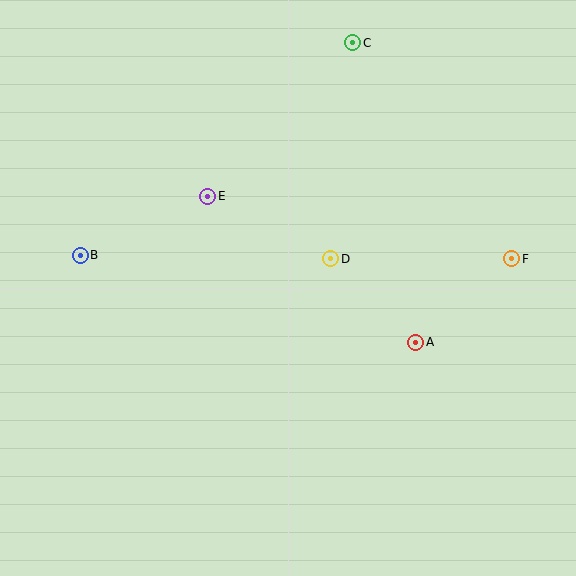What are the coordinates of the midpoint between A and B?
The midpoint between A and B is at (248, 299).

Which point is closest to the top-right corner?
Point C is closest to the top-right corner.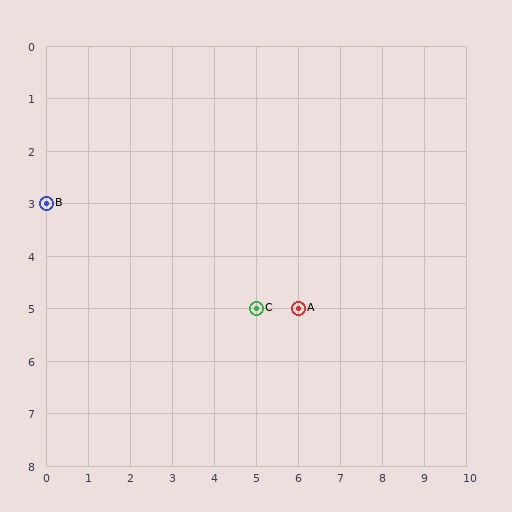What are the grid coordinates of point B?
Point B is at grid coordinates (0, 3).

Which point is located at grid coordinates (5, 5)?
Point C is at (5, 5).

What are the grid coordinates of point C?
Point C is at grid coordinates (5, 5).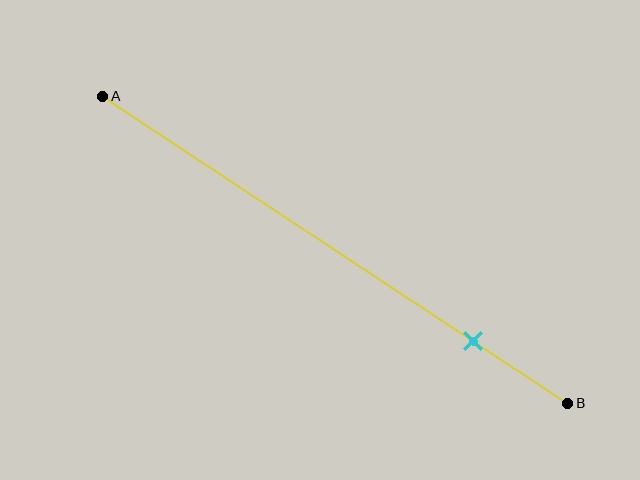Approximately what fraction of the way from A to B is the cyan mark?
The cyan mark is approximately 80% of the way from A to B.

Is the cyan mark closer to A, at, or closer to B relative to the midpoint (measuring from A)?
The cyan mark is closer to point B than the midpoint of segment AB.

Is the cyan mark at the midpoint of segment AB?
No, the mark is at about 80% from A, not at the 50% midpoint.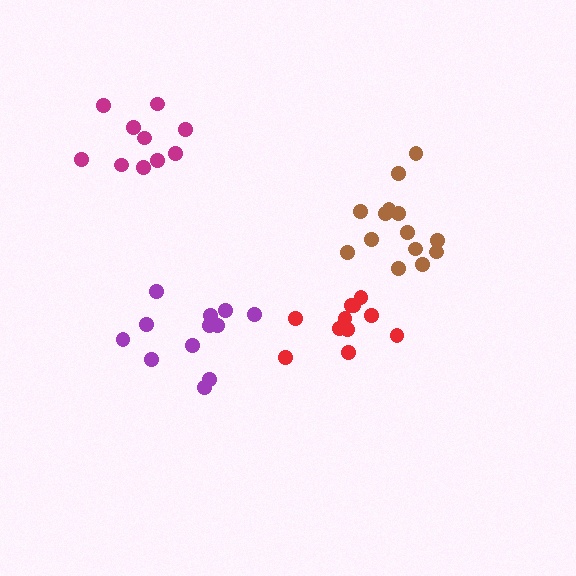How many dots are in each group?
Group 1: 10 dots, Group 2: 12 dots, Group 3: 11 dots, Group 4: 14 dots (47 total).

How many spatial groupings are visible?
There are 4 spatial groupings.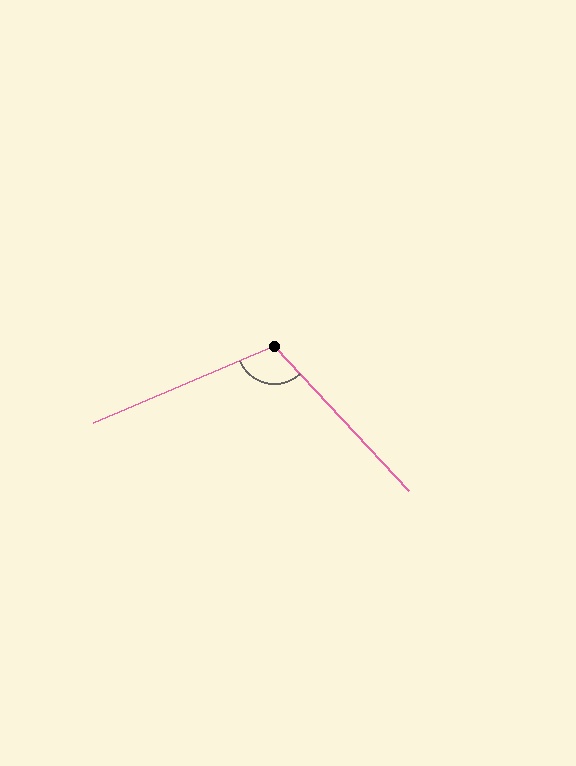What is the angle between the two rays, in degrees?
Approximately 110 degrees.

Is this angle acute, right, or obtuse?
It is obtuse.